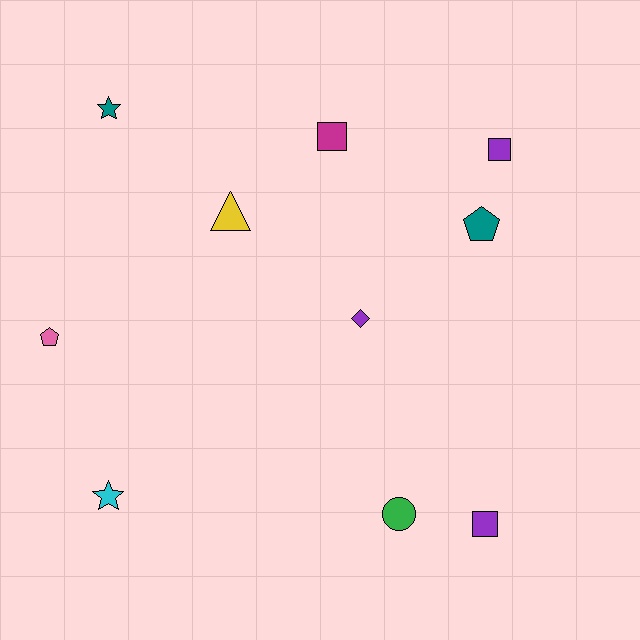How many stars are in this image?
There are 2 stars.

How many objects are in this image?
There are 10 objects.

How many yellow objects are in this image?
There is 1 yellow object.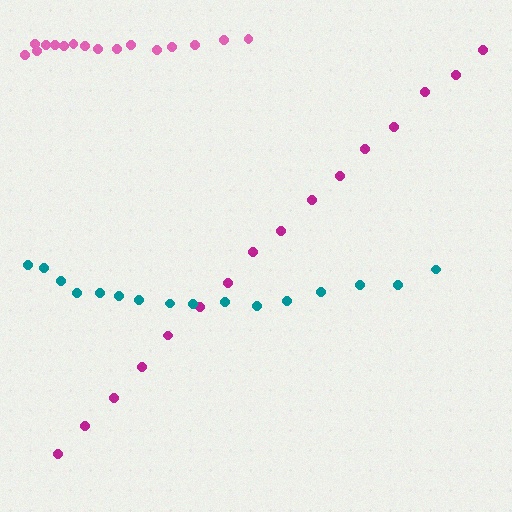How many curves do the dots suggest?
There are 3 distinct paths.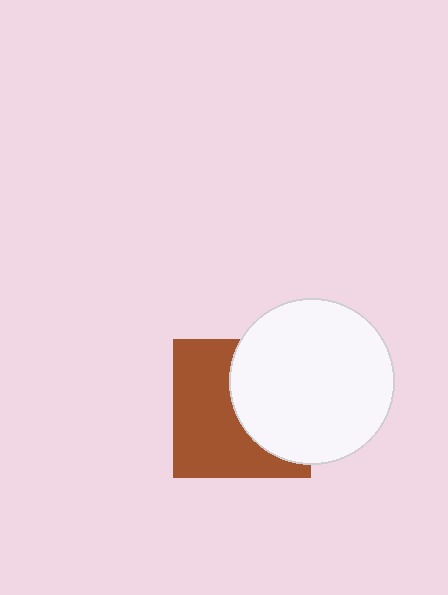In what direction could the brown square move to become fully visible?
The brown square could move left. That would shift it out from behind the white circle entirely.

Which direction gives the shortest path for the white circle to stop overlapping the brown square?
Moving right gives the shortest separation.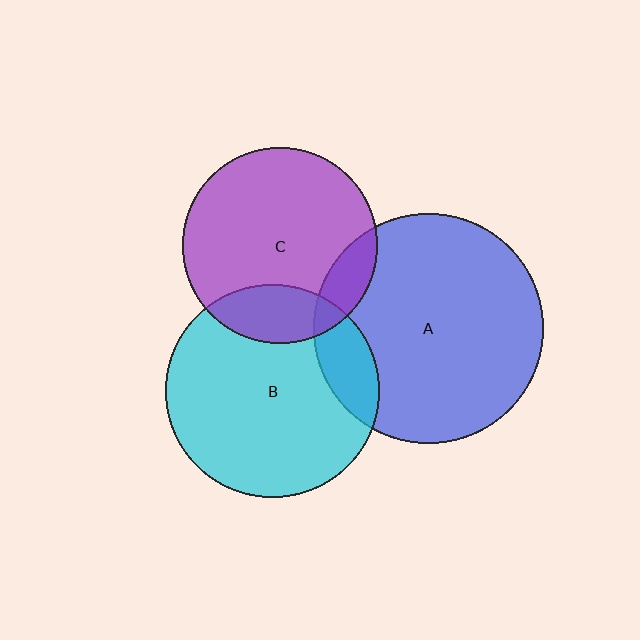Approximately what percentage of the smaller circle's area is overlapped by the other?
Approximately 20%.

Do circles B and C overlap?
Yes.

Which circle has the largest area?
Circle A (blue).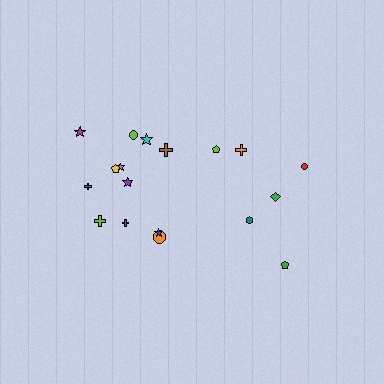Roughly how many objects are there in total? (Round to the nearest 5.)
Roughly 20 objects in total.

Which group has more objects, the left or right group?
The left group.